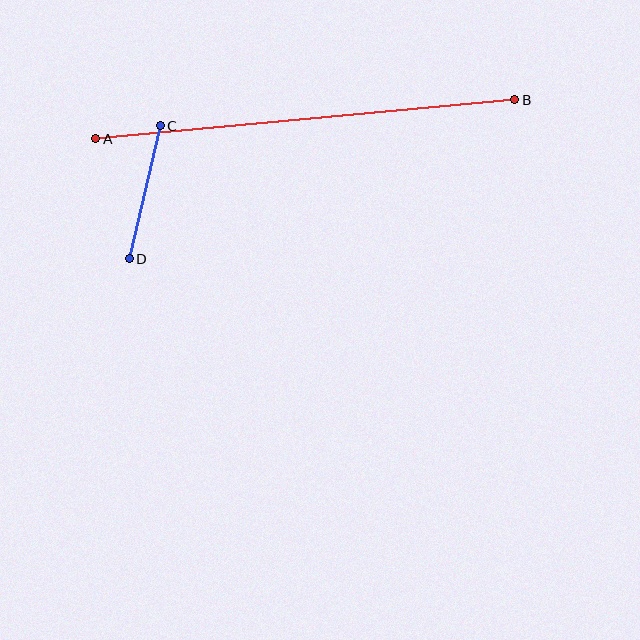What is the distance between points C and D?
The distance is approximately 137 pixels.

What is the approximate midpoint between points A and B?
The midpoint is at approximately (305, 119) pixels.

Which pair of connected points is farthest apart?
Points A and B are farthest apart.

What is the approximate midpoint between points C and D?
The midpoint is at approximately (145, 192) pixels.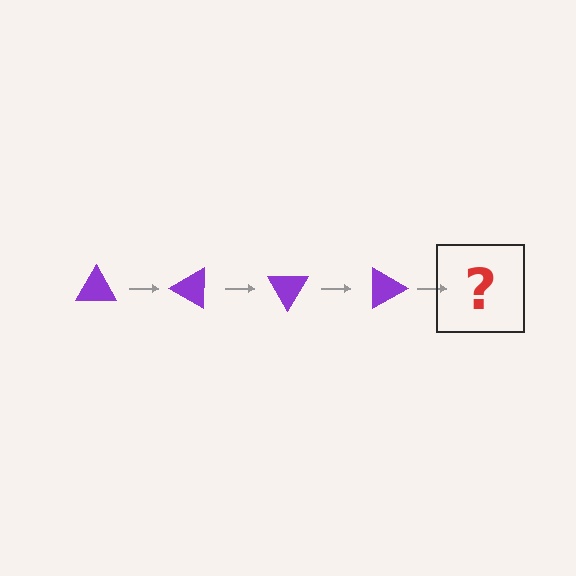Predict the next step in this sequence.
The next step is a purple triangle rotated 120 degrees.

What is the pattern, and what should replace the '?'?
The pattern is that the triangle rotates 30 degrees each step. The '?' should be a purple triangle rotated 120 degrees.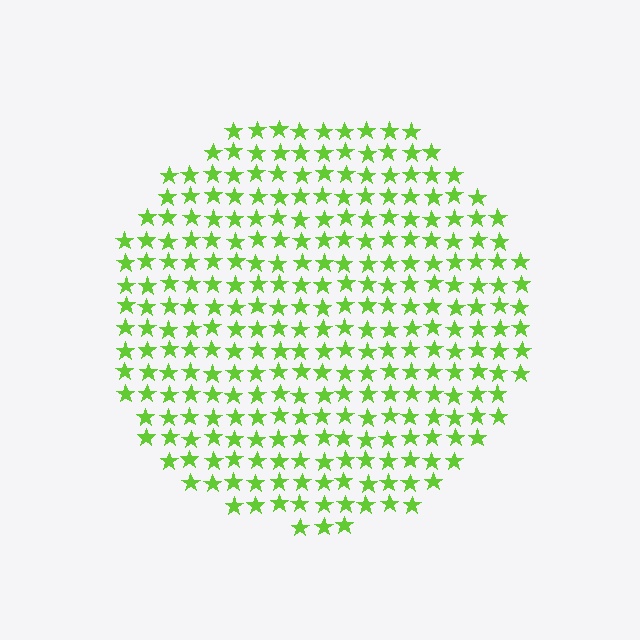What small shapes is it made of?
It is made of small stars.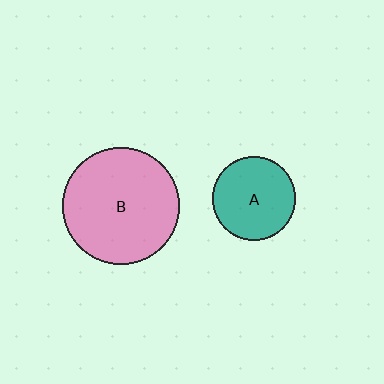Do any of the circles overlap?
No, none of the circles overlap.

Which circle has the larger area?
Circle B (pink).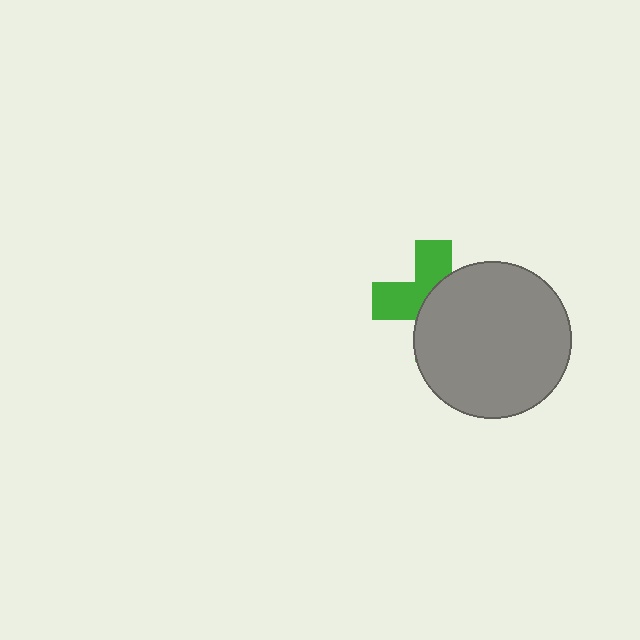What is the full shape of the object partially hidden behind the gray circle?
The partially hidden object is a green cross.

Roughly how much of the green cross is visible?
About half of it is visible (roughly 45%).